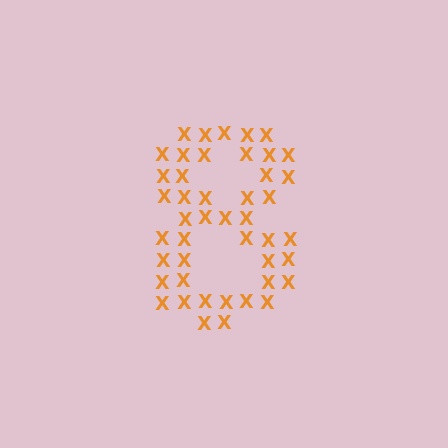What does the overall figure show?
The overall figure shows the digit 8.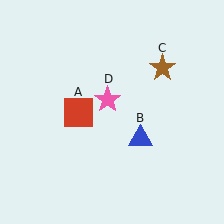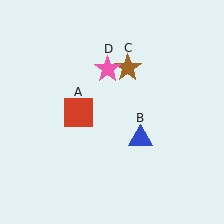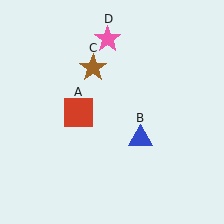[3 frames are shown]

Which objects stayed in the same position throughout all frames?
Red square (object A) and blue triangle (object B) remained stationary.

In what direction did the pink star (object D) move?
The pink star (object D) moved up.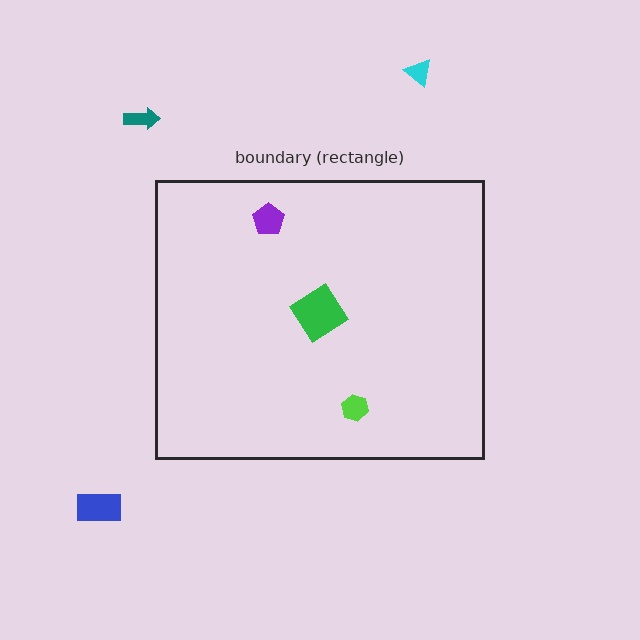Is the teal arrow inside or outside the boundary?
Outside.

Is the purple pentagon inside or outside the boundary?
Inside.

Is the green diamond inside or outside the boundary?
Inside.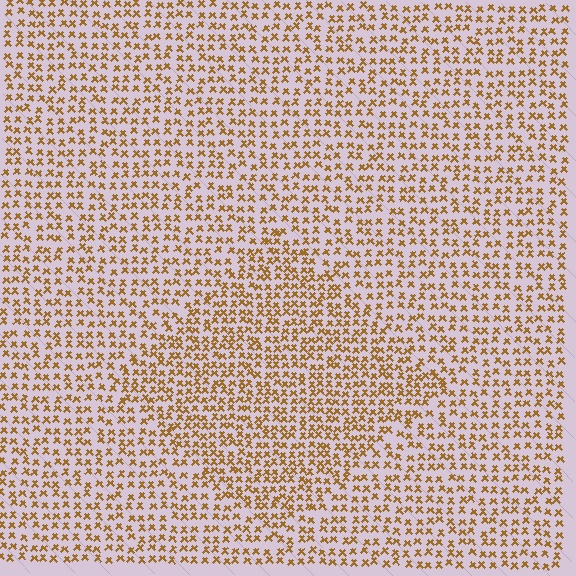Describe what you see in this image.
The image contains small brown elements arranged at two different densities. A diamond-shaped region is visible where the elements are more densely packed than the surrounding area.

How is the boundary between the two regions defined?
The boundary is defined by a change in element density (approximately 1.5x ratio). All elements are the same color, size, and shape.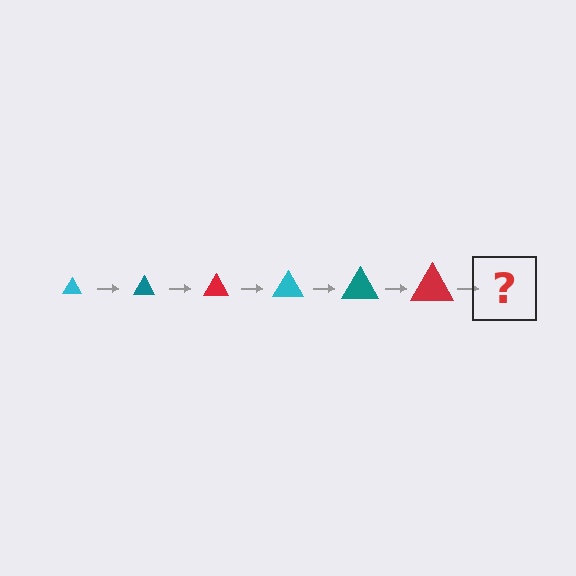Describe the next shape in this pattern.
It should be a cyan triangle, larger than the previous one.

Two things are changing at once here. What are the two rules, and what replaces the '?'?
The two rules are that the triangle grows larger each step and the color cycles through cyan, teal, and red. The '?' should be a cyan triangle, larger than the previous one.